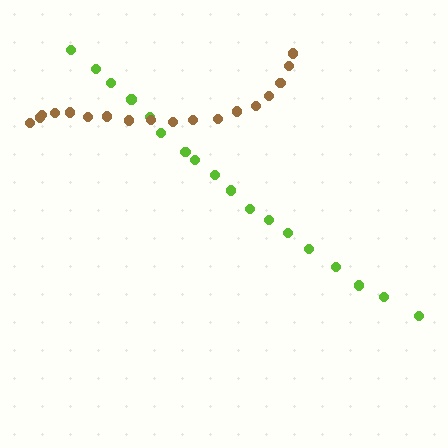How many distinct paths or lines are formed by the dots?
There are 2 distinct paths.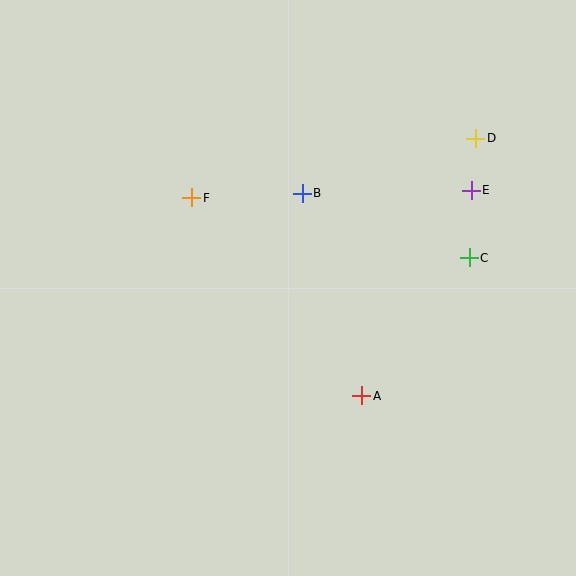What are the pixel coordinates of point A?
Point A is at (362, 396).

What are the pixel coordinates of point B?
Point B is at (302, 193).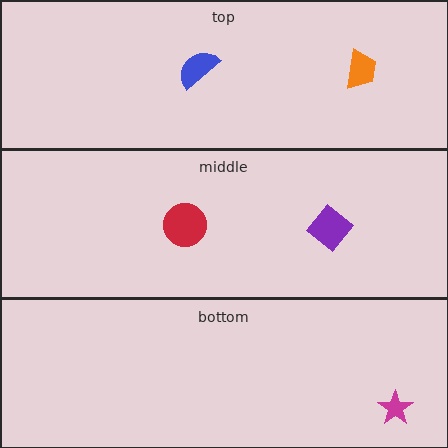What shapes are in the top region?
The orange trapezoid, the blue semicircle.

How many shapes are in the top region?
2.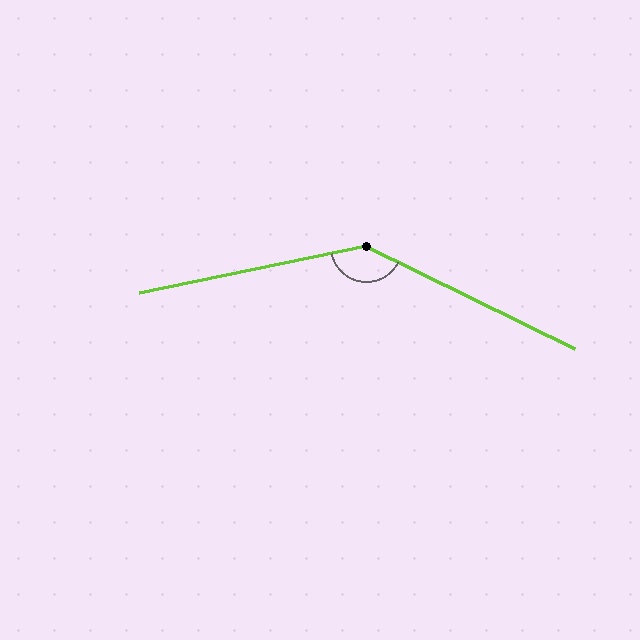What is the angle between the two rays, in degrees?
Approximately 142 degrees.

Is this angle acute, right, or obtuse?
It is obtuse.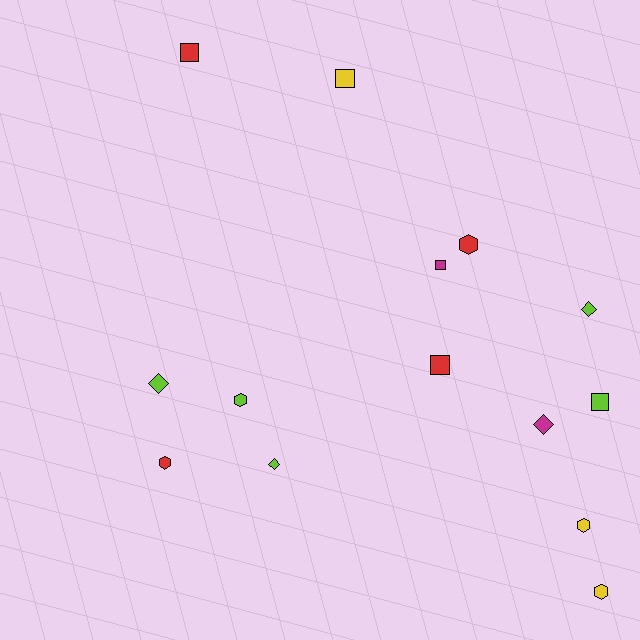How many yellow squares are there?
There is 1 yellow square.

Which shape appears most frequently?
Hexagon, with 5 objects.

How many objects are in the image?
There are 14 objects.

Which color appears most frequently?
Lime, with 5 objects.